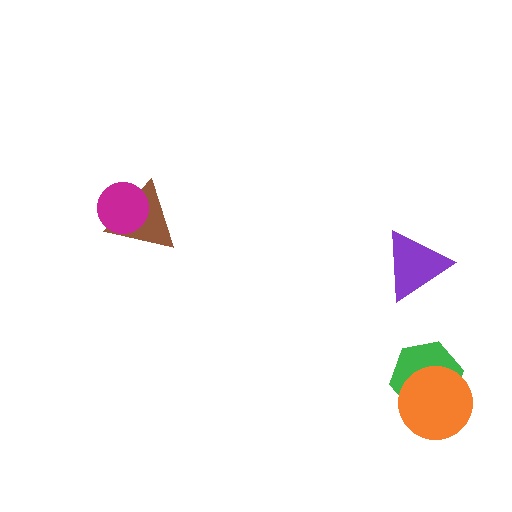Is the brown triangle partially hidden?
Yes, it is partially covered by another shape.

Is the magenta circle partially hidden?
No, no other shape covers it.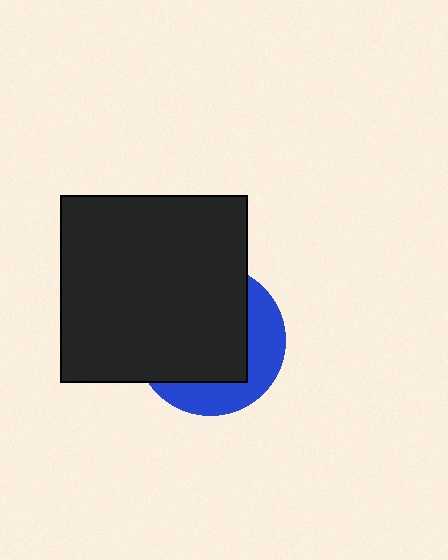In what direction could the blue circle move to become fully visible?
The blue circle could move toward the lower-right. That would shift it out from behind the black square entirely.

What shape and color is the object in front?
The object in front is a black square.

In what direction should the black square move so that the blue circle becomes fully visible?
The black square should move toward the upper-left. That is the shortest direction to clear the overlap and leave the blue circle fully visible.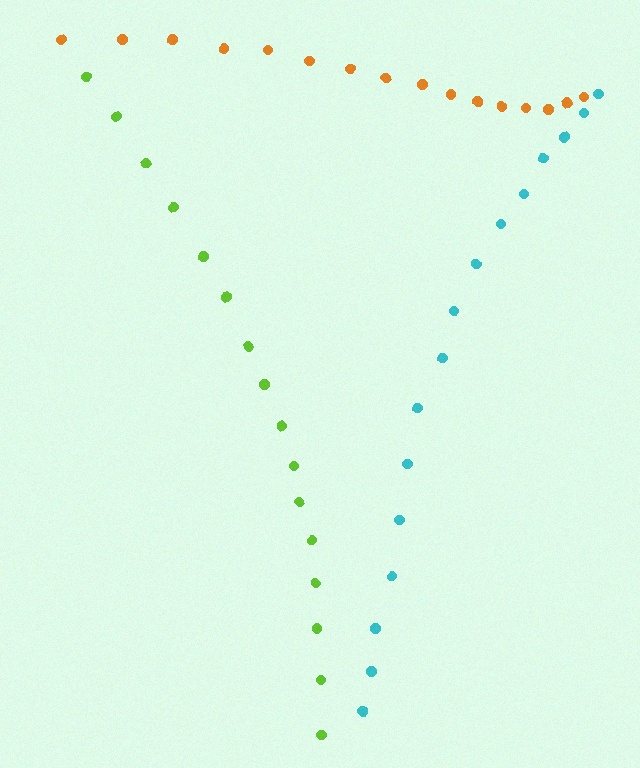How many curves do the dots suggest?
There are 3 distinct paths.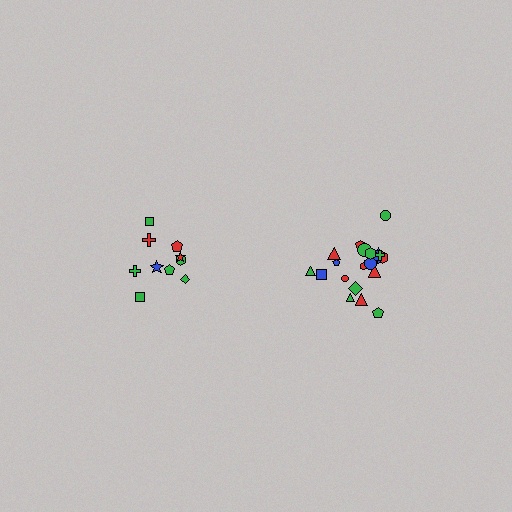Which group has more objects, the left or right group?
The right group.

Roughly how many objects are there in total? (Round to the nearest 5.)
Roughly 30 objects in total.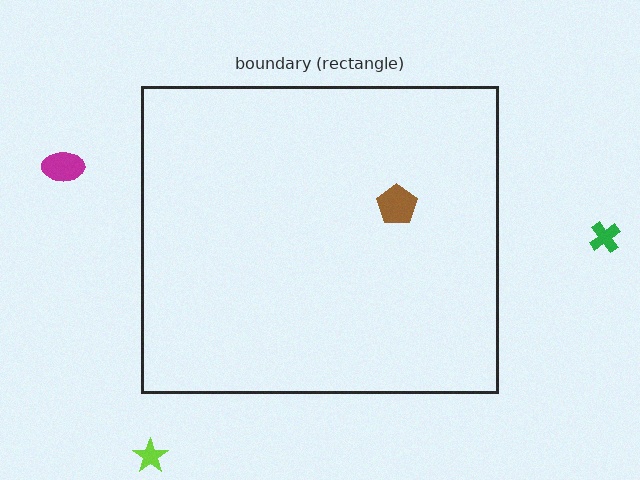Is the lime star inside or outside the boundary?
Outside.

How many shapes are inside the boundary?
1 inside, 3 outside.